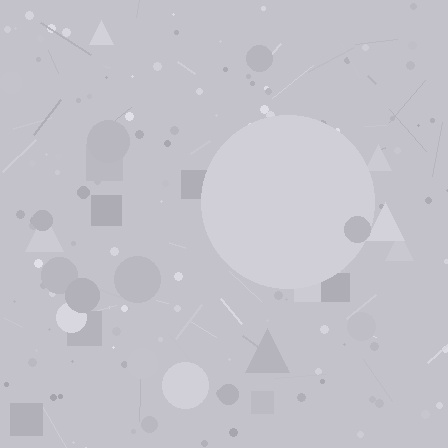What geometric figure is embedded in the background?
A circle is embedded in the background.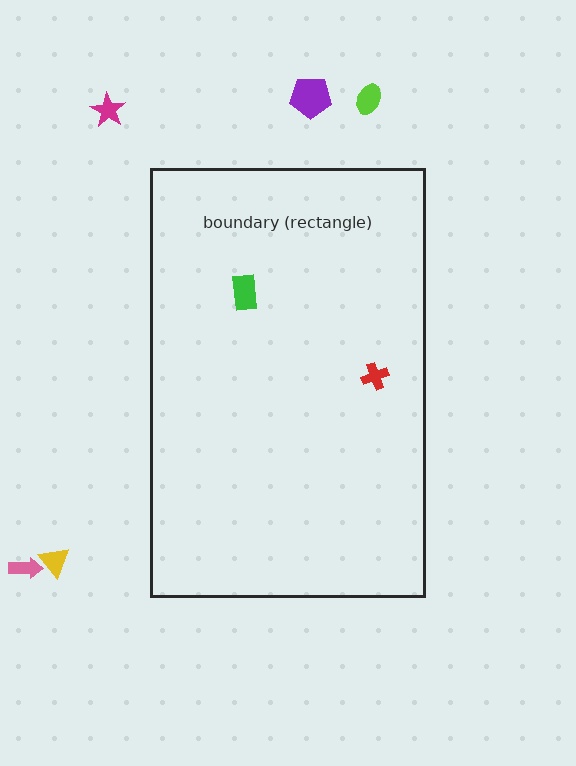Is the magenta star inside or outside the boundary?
Outside.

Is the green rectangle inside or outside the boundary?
Inside.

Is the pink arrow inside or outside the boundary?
Outside.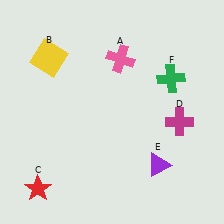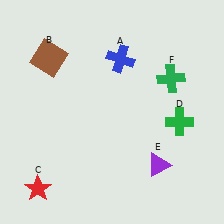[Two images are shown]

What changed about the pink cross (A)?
In Image 1, A is pink. In Image 2, it changed to blue.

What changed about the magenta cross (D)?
In Image 1, D is magenta. In Image 2, it changed to green.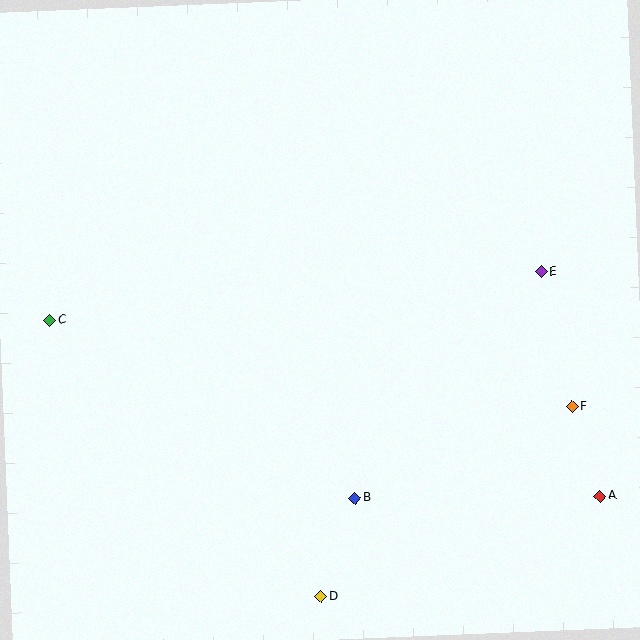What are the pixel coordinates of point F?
Point F is at (572, 407).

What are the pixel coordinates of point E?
Point E is at (541, 272).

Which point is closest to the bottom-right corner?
Point A is closest to the bottom-right corner.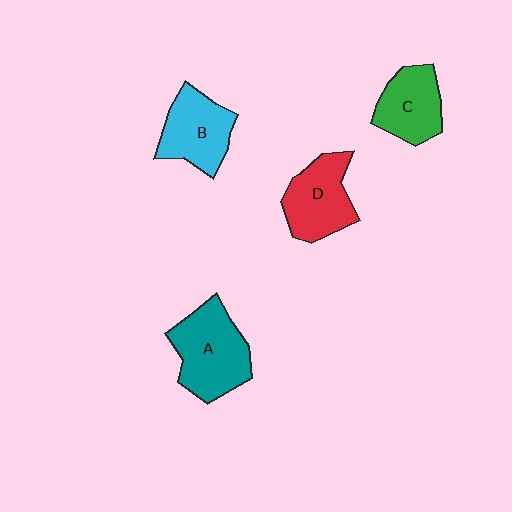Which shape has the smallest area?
Shape C (green).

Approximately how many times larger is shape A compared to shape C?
Approximately 1.4 times.